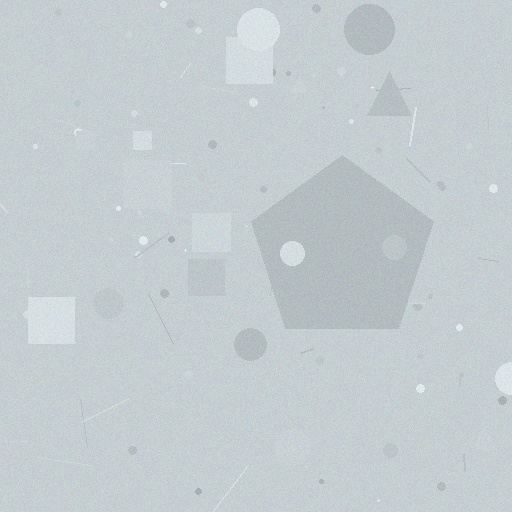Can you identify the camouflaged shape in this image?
The camouflaged shape is a pentagon.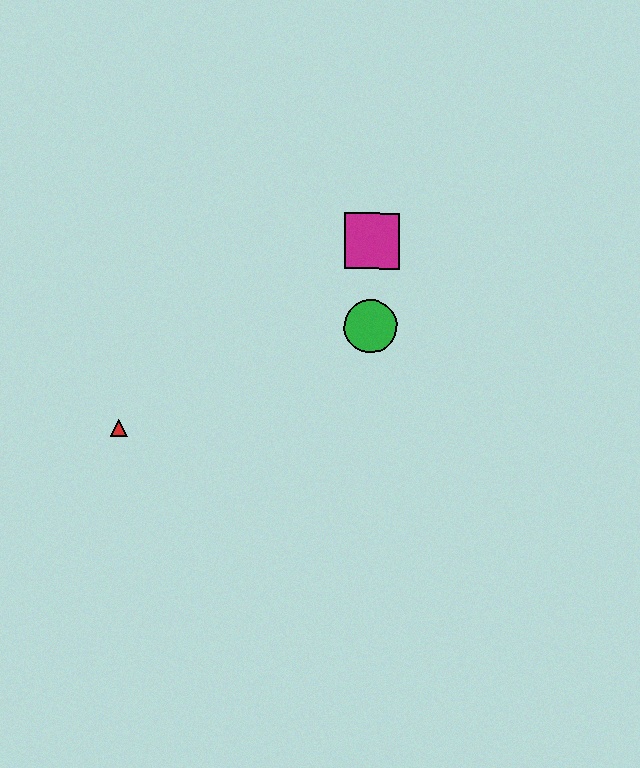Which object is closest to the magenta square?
The green circle is closest to the magenta square.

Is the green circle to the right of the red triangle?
Yes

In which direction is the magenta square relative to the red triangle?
The magenta square is to the right of the red triangle.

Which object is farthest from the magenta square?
The red triangle is farthest from the magenta square.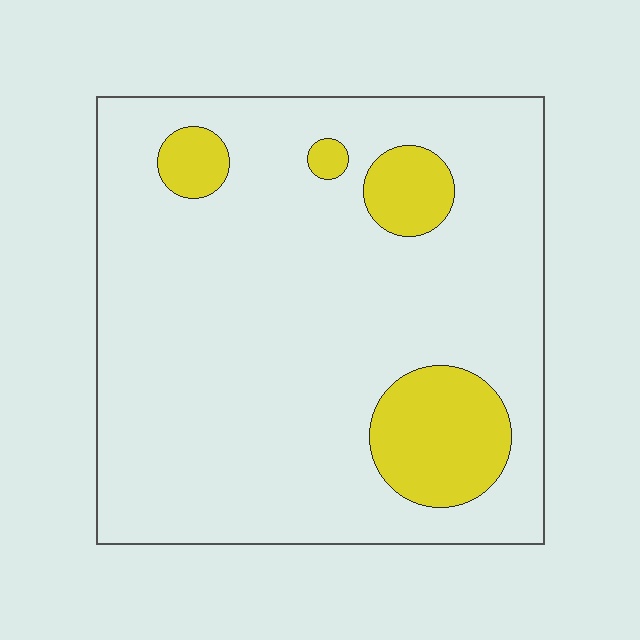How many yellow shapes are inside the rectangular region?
4.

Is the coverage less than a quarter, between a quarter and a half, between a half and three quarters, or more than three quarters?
Less than a quarter.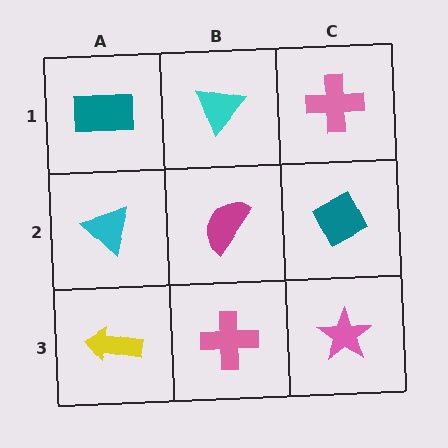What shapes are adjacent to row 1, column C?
A teal diamond (row 2, column C), a cyan triangle (row 1, column B).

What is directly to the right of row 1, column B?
A pink cross.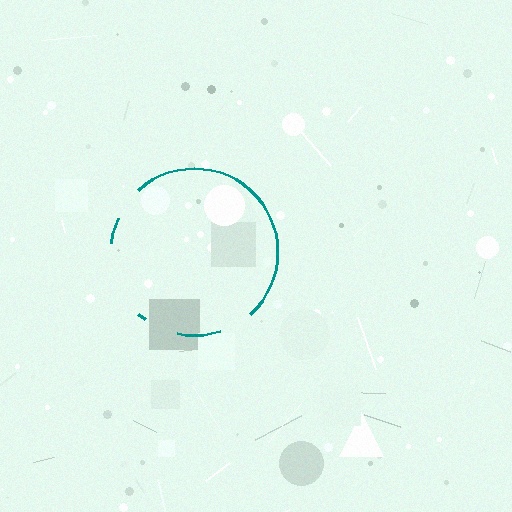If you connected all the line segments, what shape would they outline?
They would outline a circle.